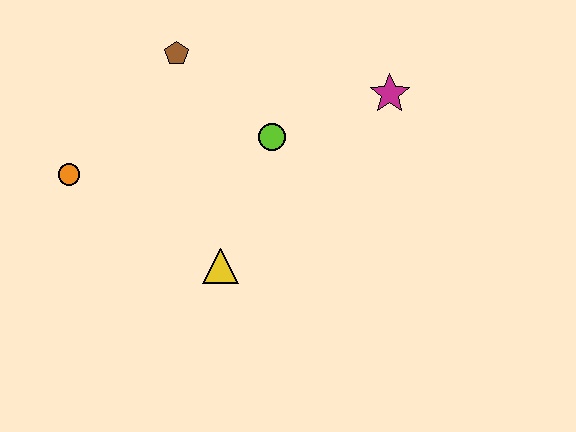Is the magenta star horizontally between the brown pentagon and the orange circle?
No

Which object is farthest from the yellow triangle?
The magenta star is farthest from the yellow triangle.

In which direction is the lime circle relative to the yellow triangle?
The lime circle is above the yellow triangle.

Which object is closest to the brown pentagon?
The lime circle is closest to the brown pentagon.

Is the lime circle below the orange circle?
No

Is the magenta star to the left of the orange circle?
No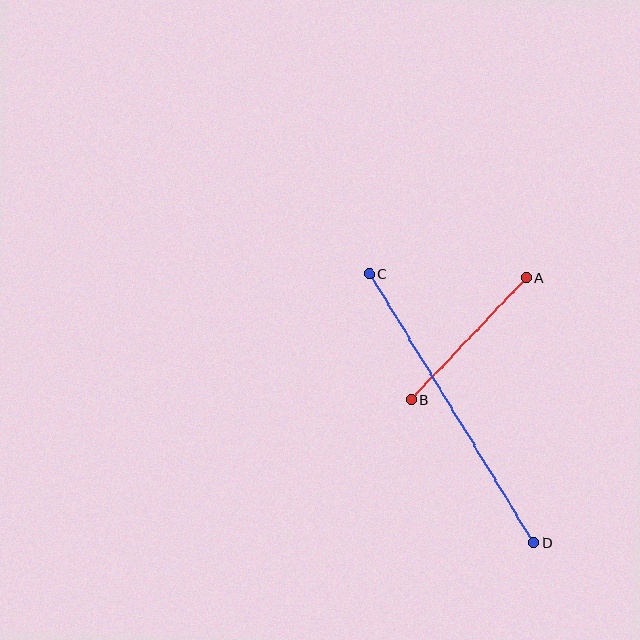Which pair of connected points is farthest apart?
Points C and D are farthest apart.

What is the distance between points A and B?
The distance is approximately 168 pixels.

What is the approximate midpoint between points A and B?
The midpoint is at approximately (469, 338) pixels.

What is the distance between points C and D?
The distance is approximately 315 pixels.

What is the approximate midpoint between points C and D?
The midpoint is at approximately (452, 408) pixels.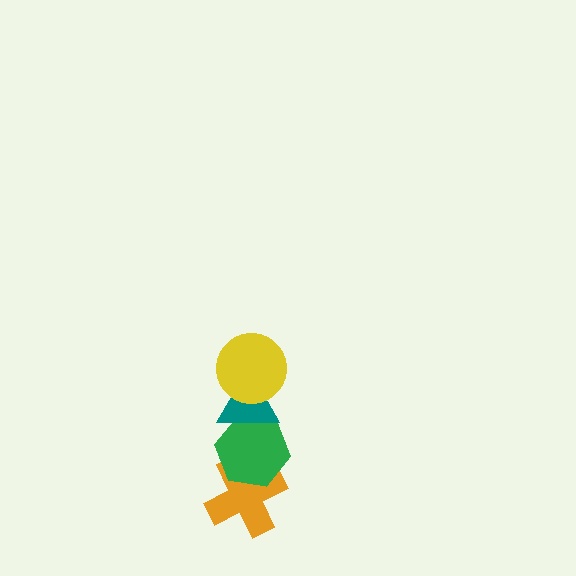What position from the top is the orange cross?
The orange cross is 4th from the top.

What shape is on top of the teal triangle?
The yellow circle is on top of the teal triangle.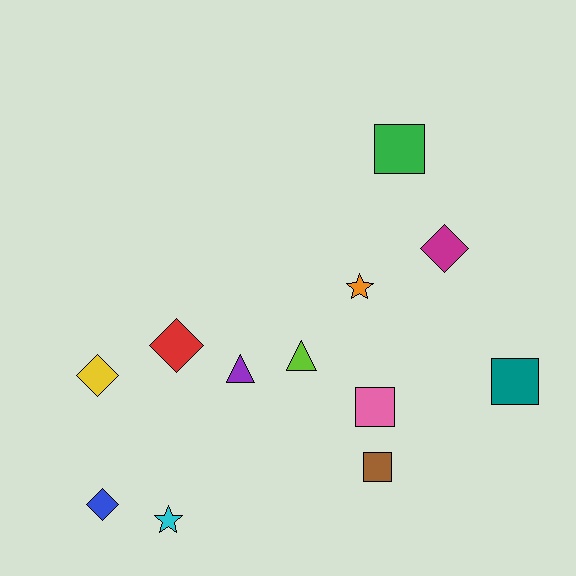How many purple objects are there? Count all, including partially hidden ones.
There is 1 purple object.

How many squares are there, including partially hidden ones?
There are 4 squares.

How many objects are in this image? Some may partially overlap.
There are 12 objects.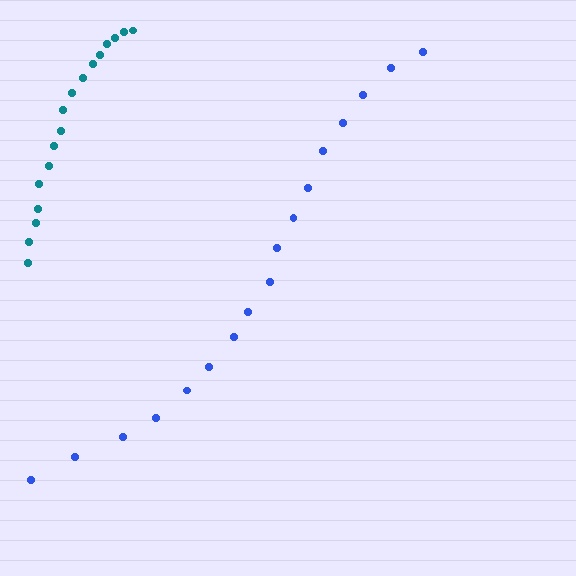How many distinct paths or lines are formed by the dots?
There are 2 distinct paths.